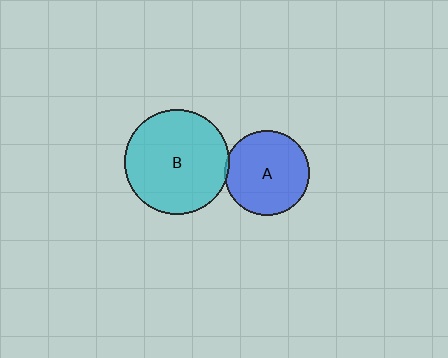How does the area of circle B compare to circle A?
Approximately 1.5 times.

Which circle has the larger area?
Circle B (cyan).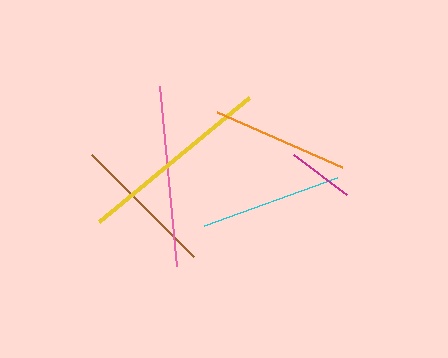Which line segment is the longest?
The yellow line is the longest at approximately 195 pixels.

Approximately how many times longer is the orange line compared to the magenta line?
The orange line is approximately 2.1 times the length of the magenta line.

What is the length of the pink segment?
The pink segment is approximately 181 pixels long.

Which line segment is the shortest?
The magenta line is the shortest at approximately 66 pixels.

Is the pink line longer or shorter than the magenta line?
The pink line is longer than the magenta line.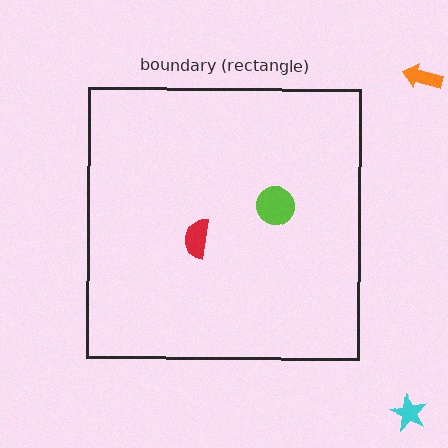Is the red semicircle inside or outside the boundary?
Inside.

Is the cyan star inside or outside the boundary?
Outside.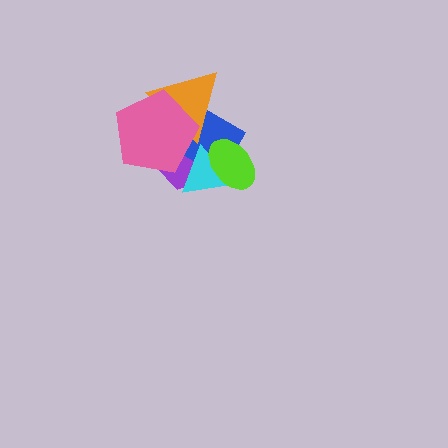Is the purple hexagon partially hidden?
Yes, it is partially covered by another shape.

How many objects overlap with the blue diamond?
5 objects overlap with the blue diamond.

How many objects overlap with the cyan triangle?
4 objects overlap with the cyan triangle.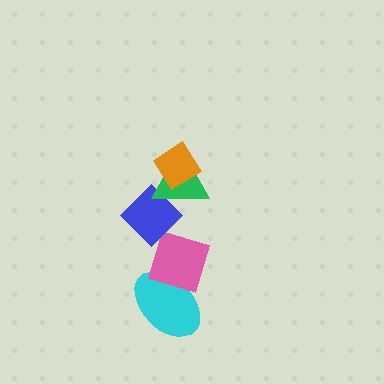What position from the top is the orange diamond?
The orange diamond is 1st from the top.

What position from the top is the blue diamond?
The blue diamond is 3rd from the top.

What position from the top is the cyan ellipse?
The cyan ellipse is 5th from the top.